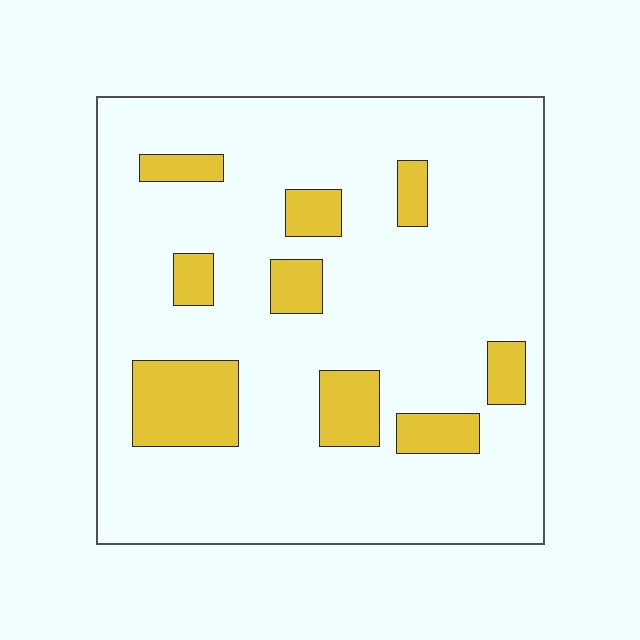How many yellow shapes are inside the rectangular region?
9.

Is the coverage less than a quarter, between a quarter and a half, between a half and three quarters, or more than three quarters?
Less than a quarter.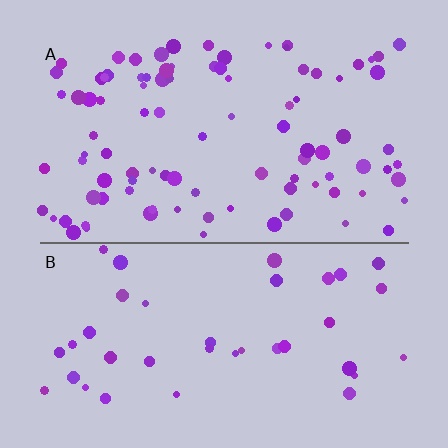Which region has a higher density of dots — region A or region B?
A (the top).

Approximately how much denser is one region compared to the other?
Approximately 2.4× — region A over region B.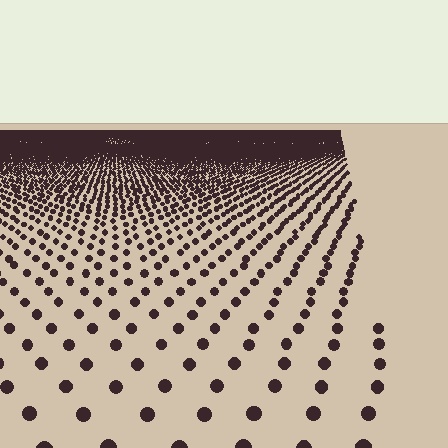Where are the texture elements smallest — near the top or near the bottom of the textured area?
Near the top.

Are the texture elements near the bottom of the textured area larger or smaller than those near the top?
Larger. Near the bottom, elements are closer to the viewer and appear at a bigger on-screen size.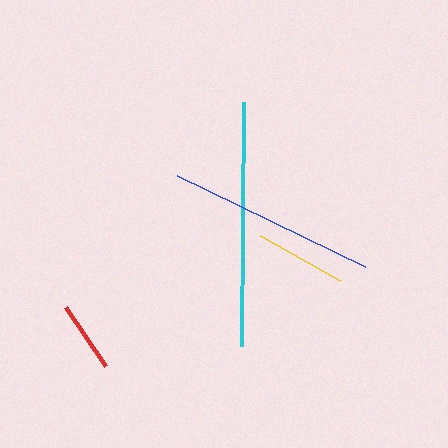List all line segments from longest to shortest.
From longest to shortest: cyan, blue, yellow, red.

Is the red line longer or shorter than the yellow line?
The yellow line is longer than the red line.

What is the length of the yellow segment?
The yellow segment is approximately 92 pixels long.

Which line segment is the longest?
The cyan line is the longest at approximately 244 pixels.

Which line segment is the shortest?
The red line is the shortest at approximately 71 pixels.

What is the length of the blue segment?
The blue segment is approximately 209 pixels long.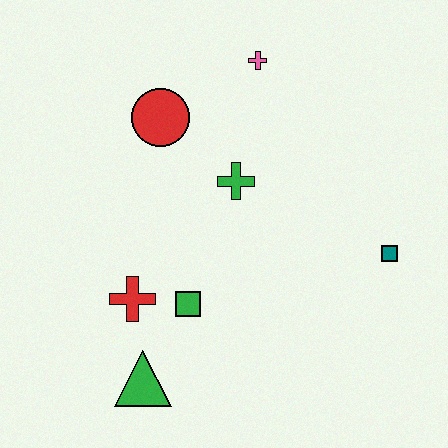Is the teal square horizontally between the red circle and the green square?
No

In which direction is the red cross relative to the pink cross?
The red cross is below the pink cross.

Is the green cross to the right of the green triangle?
Yes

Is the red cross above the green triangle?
Yes